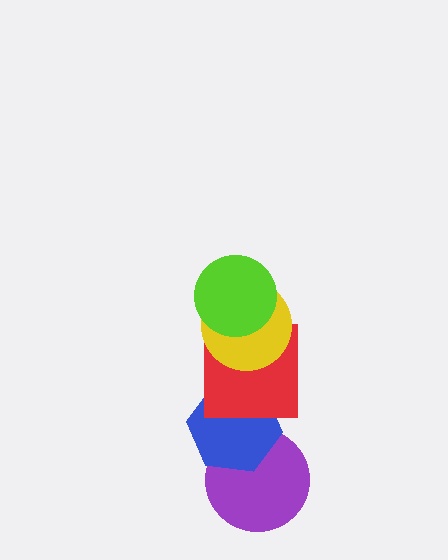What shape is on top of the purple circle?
The blue hexagon is on top of the purple circle.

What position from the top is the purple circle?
The purple circle is 5th from the top.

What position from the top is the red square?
The red square is 3rd from the top.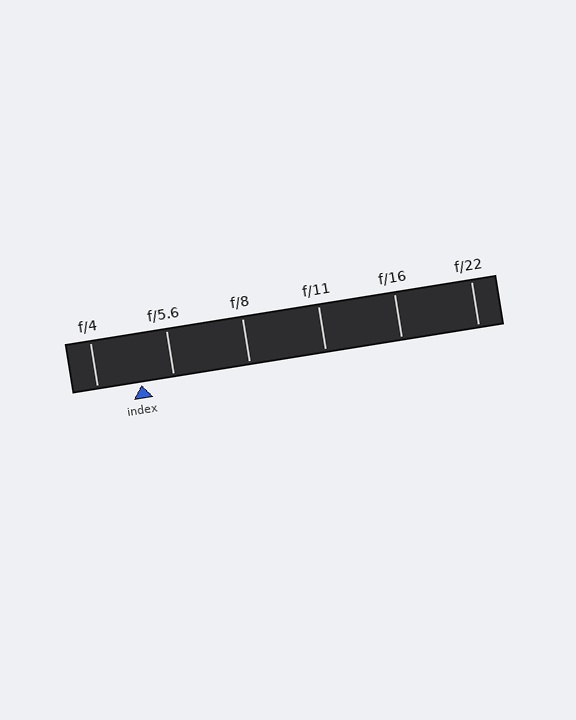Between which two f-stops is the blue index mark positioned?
The index mark is between f/4 and f/5.6.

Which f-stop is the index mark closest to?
The index mark is closest to f/5.6.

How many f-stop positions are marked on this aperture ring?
There are 6 f-stop positions marked.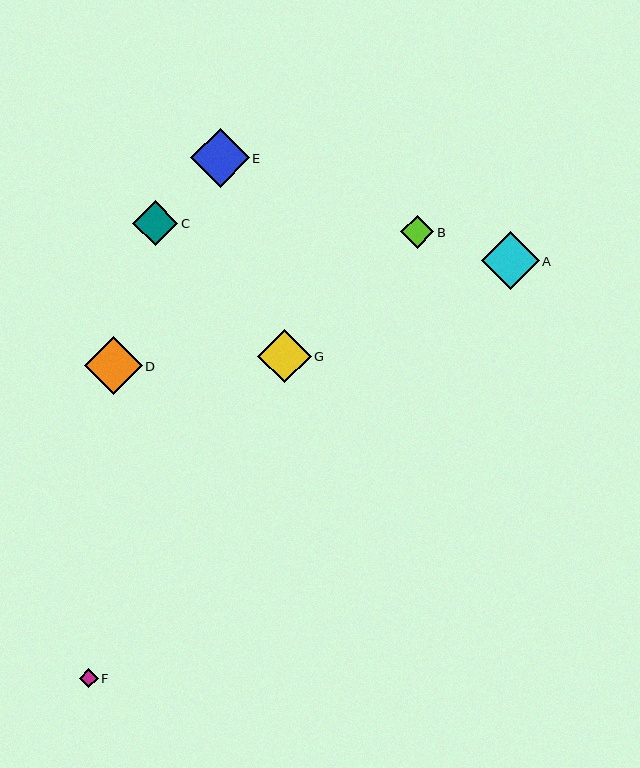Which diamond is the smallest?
Diamond F is the smallest with a size of approximately 19 pixels.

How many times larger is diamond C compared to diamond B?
Diamond C is approximately 1.4 times the size of diamond B.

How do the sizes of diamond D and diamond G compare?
Diamond D and diamond G are approximately the same size.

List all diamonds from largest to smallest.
From largest to smallest: E, A, D, G, C, B, F.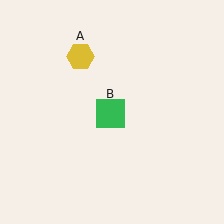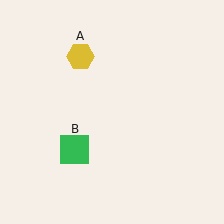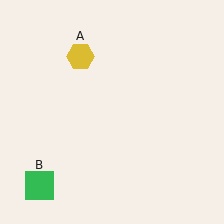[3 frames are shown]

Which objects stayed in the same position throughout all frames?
Yellow hexagon (object A) remained stationary.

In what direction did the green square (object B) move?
The green square (object B) moved down and to the left.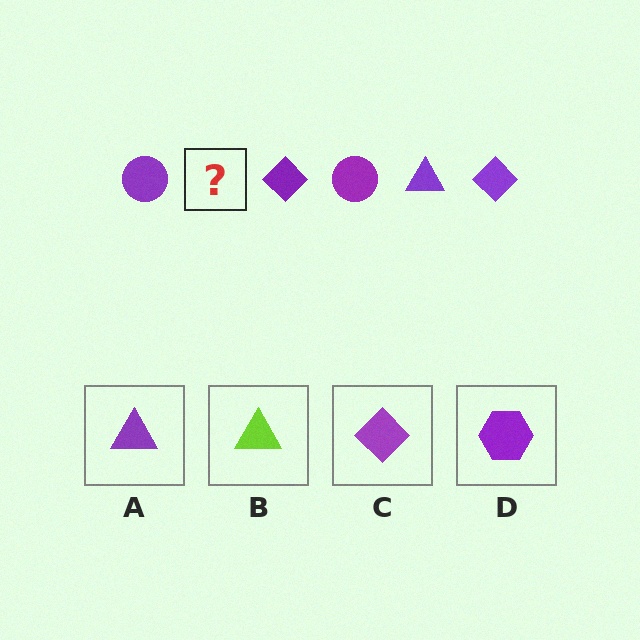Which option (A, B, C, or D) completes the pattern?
A.